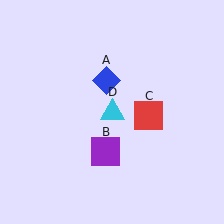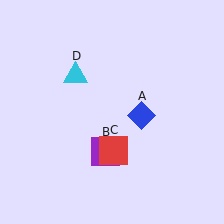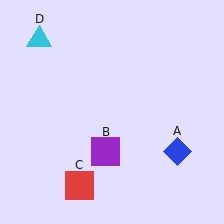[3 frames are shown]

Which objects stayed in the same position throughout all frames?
Purple square (object B) remained stationary.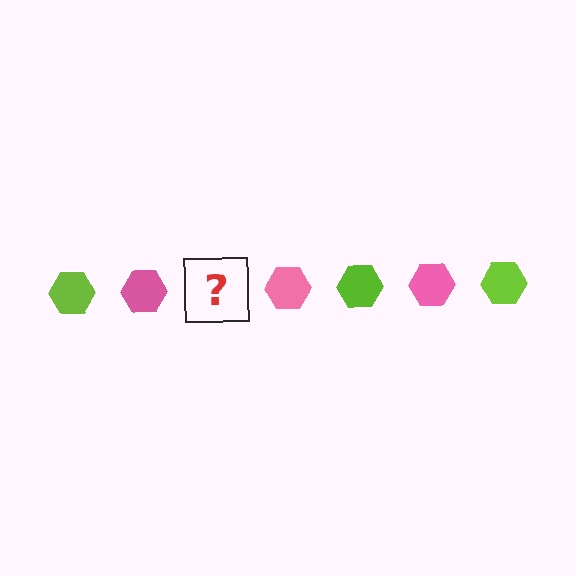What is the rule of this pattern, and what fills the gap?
The rule is that the pattern cycles through lime, pink hexagons. The gap should be filled with a lime hexagon.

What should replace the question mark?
The question mark should be replaced with a lime hexagon.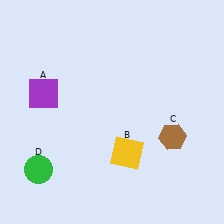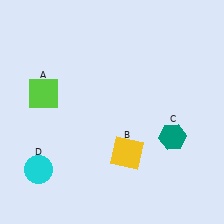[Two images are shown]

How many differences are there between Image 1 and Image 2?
There are 3 differences between the two images.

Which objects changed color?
A changed from purple to lime. C changed from brown to teal. D changed from green to cyan.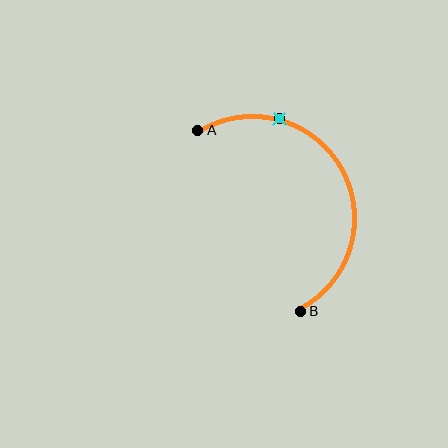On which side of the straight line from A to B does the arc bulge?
The arc bulges to the right of the straight line connecting A and B.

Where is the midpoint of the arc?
The arc midpoint is the point on the curve farthest from the straight line joining A and B. It sits to the right of that line.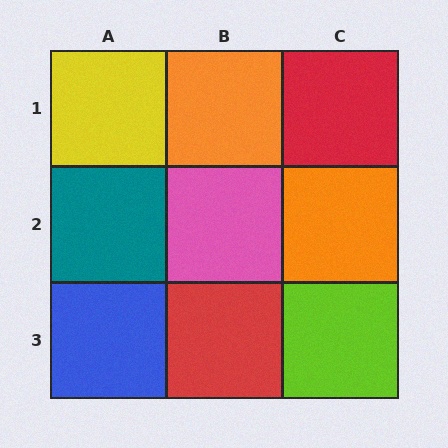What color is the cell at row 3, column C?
Lime.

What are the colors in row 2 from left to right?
Teal, pink, orange.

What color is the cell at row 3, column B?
Red.